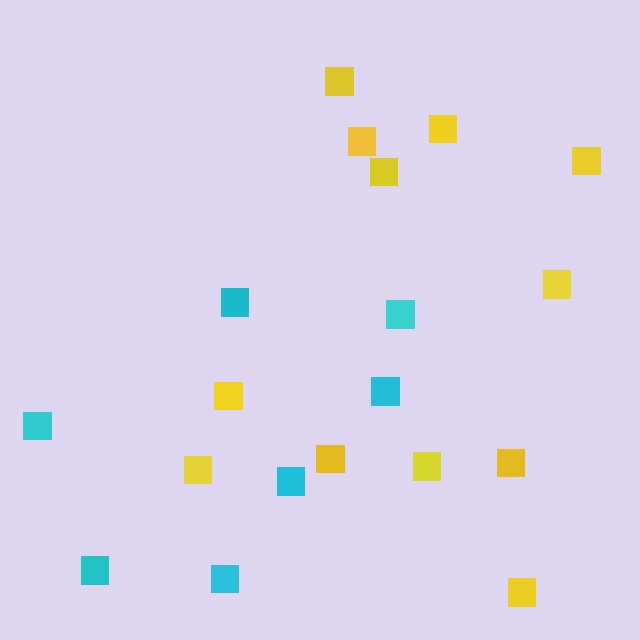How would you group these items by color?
There are 2 groups: one group of yellow squares (12) and one group of cyan squares (7).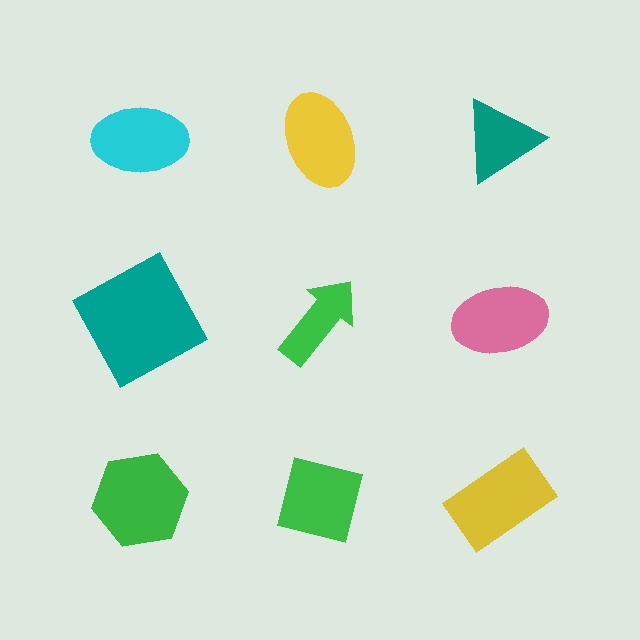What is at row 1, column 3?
A teal triangle.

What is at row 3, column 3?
A yellow rectangle.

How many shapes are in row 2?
3 shapes.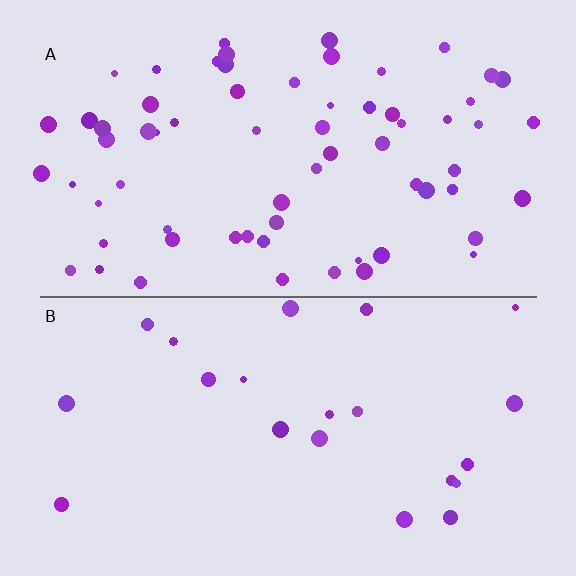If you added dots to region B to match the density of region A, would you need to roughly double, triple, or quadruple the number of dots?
Approximately triple.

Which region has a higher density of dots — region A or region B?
A (the top).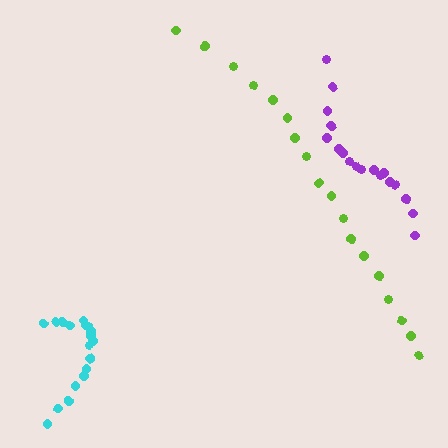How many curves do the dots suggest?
There are 3 distinct paths.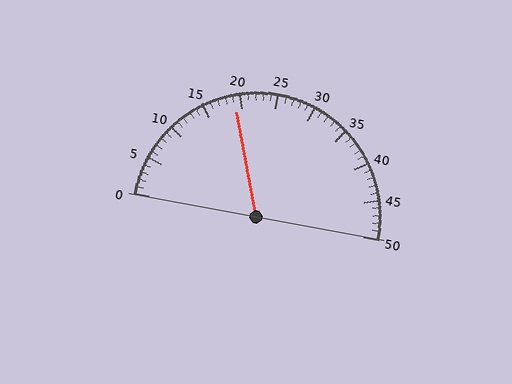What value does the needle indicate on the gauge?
The needle indicates approximately 19.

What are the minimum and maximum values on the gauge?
The gauge ranges from 0 to 50.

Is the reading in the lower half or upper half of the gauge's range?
The reading is in the lower half of the range (0 to 50).